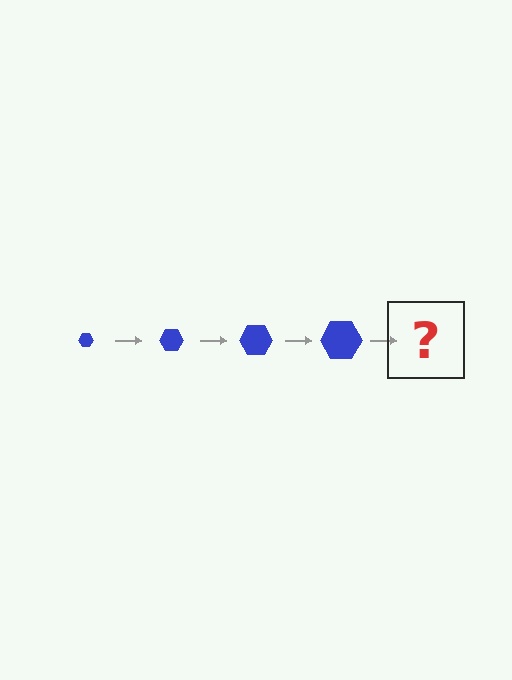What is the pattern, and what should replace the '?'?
The pattern is that the hexagon gets progressively larger each step. The '?' should be a blue hexagon, larger than the previous one.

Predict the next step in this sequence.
The next step is a blue hexagon, larger than the previous one.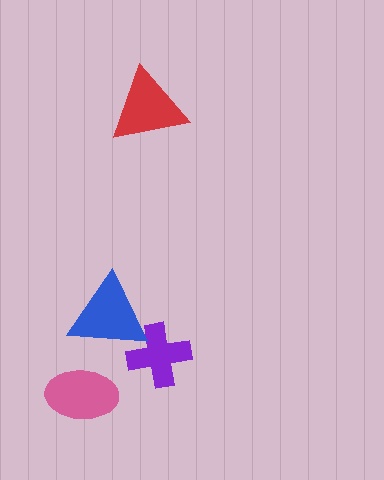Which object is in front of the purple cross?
The blue triangle is in front of the purple cross.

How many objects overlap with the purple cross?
1 object overlaps with the purple cross.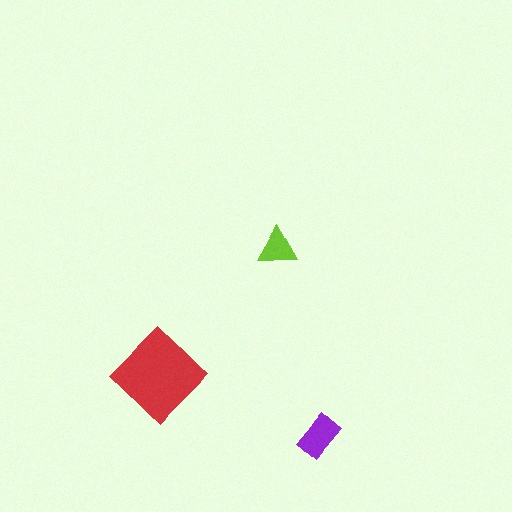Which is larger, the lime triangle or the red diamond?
The red diamond.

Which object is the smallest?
The lime triangle.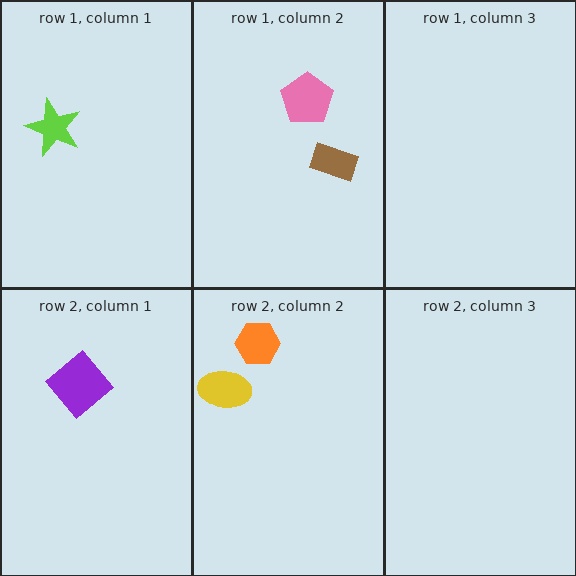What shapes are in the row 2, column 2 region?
The yellow ellipse, the orange hexagon.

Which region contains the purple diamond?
The row 2, column 1 region.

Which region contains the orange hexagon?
The row 2, column 2 region.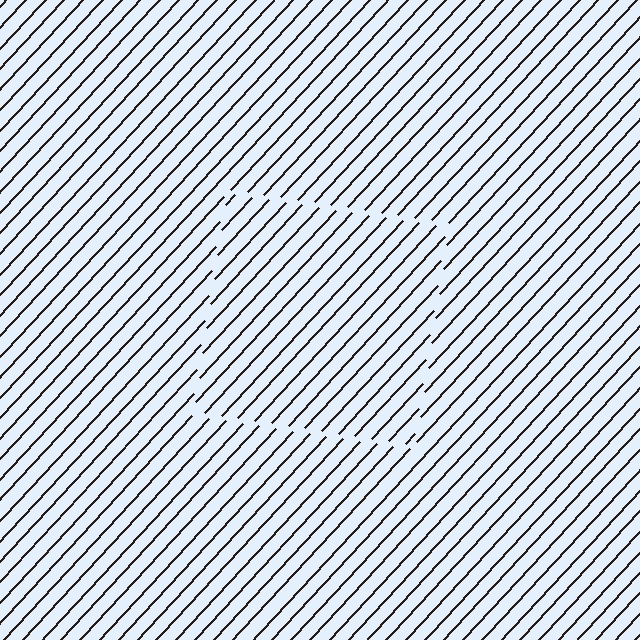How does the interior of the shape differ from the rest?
The interior of the shape contains the same grating, shifted by half a period — the contour is defined by the phase discontinuity where line-ends from the inner and outer gratings abut.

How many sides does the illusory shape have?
4 sides — the line-ends trace a square.